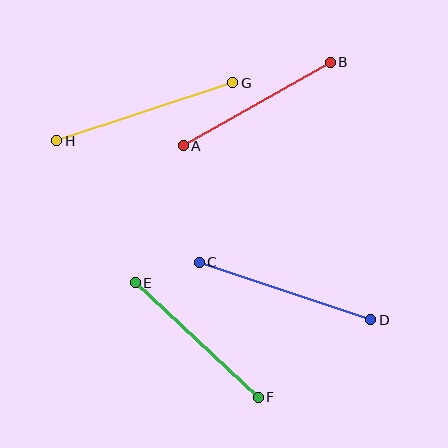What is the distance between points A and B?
The distance is approximately 169 pixels.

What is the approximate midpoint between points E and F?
The midpoint is at approximately (197, 340) pixels.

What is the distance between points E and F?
The distance is approximately 168 pixels.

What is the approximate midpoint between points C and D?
The midpoint is at approximately (285, 291) pixels.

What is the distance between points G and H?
The distance is approximately 185 pixels.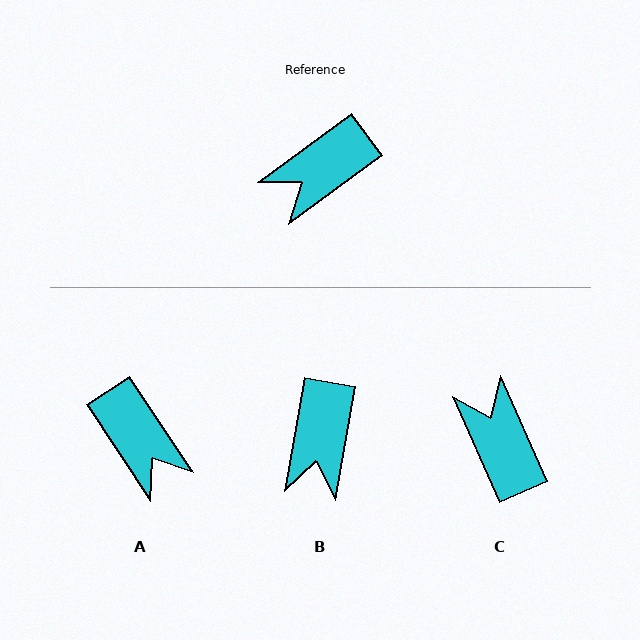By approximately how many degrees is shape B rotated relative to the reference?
Approximately 44 degrees counter-clockwise.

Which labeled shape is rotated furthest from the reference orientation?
C, about 102 degrees away.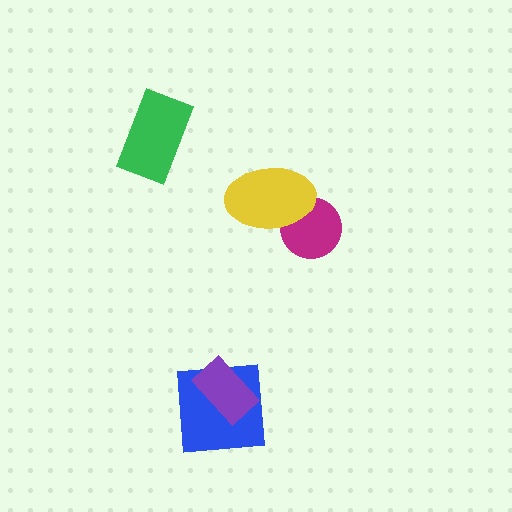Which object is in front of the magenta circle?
The yellow ellipse is in front of the magenta circle.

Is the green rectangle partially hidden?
No, no other shape covers it.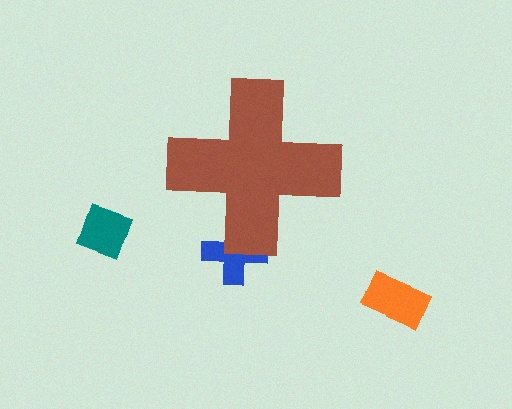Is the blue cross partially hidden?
Yes, the blue cross is partially hidden behind the brown cross.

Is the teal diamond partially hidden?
No, the teal diamond is fully visible.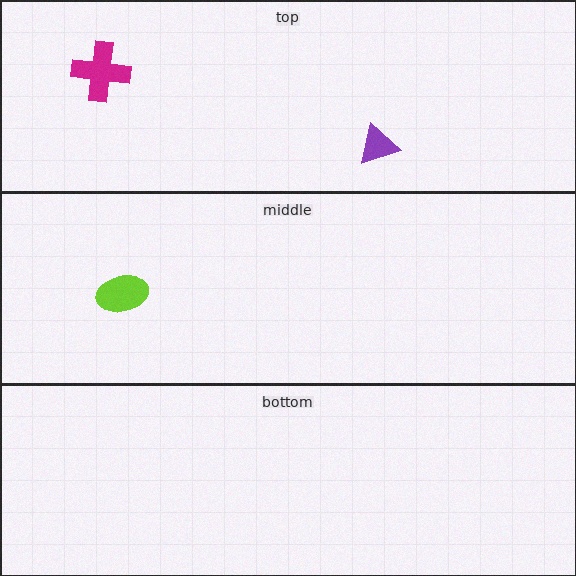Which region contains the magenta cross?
The top region.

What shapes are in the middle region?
The lime ellipse.